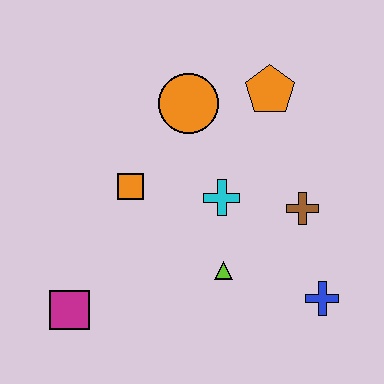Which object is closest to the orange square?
The cyan cross is closest to the orange square.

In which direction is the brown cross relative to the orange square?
The brown cross is to the right of the orange square.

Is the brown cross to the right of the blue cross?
No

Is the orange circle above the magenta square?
Yes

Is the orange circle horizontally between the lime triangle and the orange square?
Yes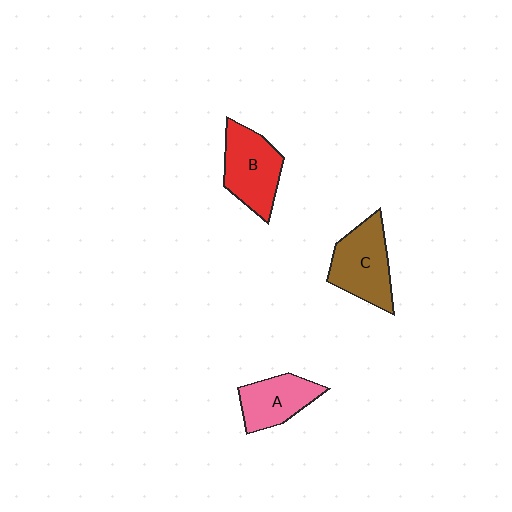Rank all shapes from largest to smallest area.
From largest to smallest: C (brown), B (red), A (pink).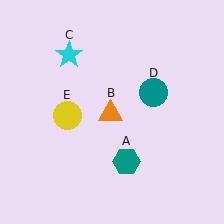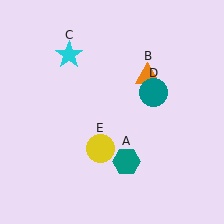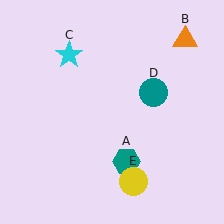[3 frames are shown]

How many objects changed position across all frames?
2 objects changed position: orange triangle (object B), yellow circle (object E).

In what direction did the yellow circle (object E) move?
The yellow circle (object E) moved down and to the right.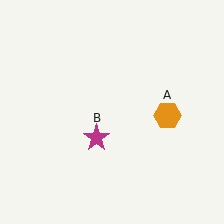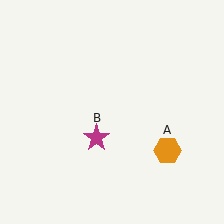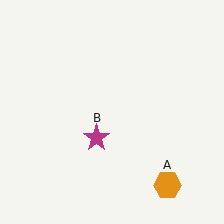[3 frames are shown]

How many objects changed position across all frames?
1 object changed position: orange hexagon (object A).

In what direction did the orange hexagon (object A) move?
The orange hexagon (object A) moved down.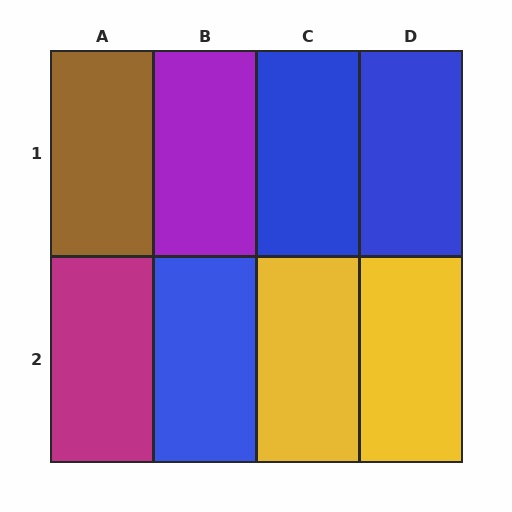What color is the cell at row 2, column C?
Yellow.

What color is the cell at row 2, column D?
Yellow.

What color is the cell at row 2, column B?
Blue.